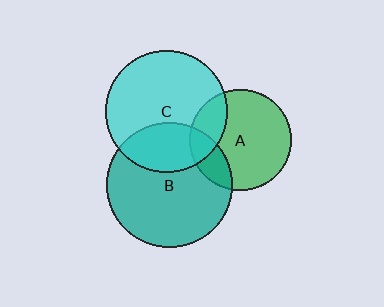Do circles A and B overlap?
Yes.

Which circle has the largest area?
Circle B (teal).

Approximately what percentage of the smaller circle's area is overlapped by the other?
Approximately 20%.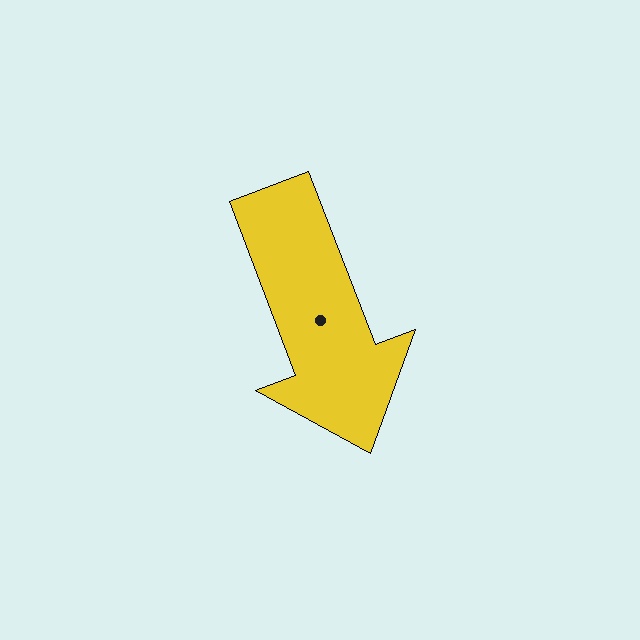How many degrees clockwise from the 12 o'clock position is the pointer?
Approximately 159 degrees.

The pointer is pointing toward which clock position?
Roughly 5 o'clock.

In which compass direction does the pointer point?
South.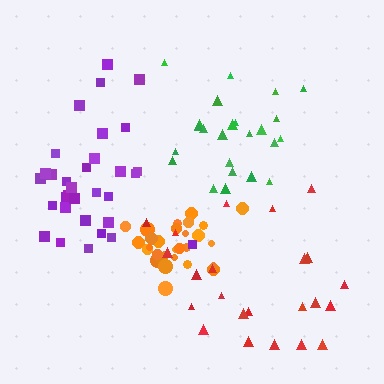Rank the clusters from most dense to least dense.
orange, purple, green, red.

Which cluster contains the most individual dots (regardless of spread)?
Purple (32).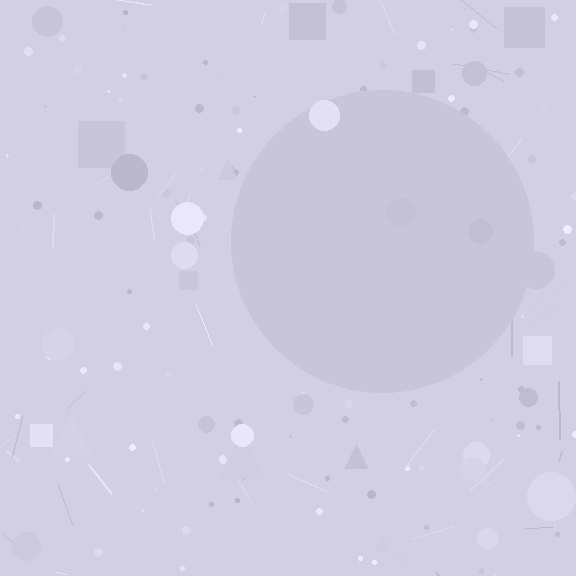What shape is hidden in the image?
A circle is hidden in the image.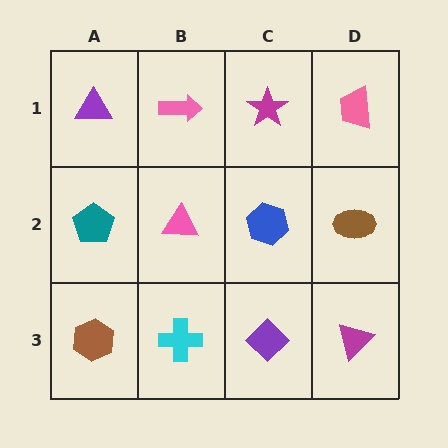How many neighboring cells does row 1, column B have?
3.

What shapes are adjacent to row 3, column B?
A pink triangle (row 2, column B), a brown hexagon (row 3, column A), a purple diamond (row 3, column C).